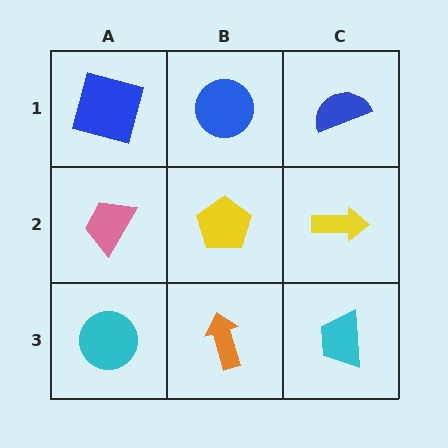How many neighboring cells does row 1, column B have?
3.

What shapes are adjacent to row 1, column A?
A pink trapezoid (row 2, column A), a blue circle (row 1, column B).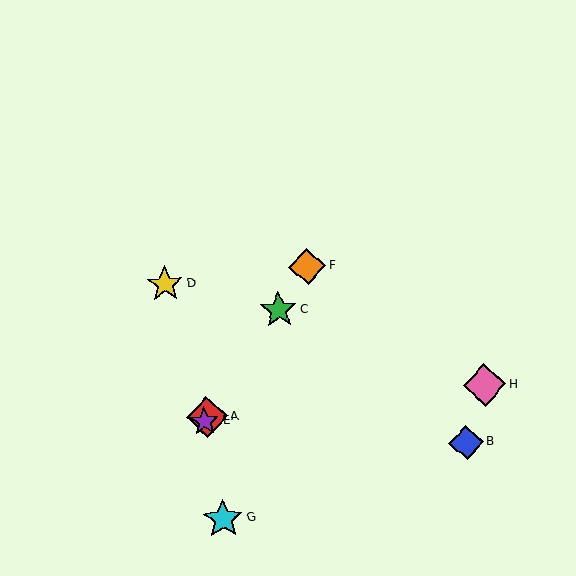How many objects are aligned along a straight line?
4 objects (A, C, E, F) are aligned along a straight line.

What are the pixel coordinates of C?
Object C is at (278, 310).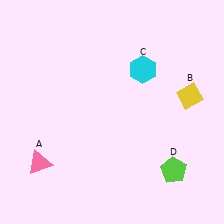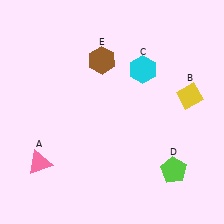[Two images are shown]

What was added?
A brown hexagon (E) was added in Image 2.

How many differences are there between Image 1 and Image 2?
There is 1 difference between the two images.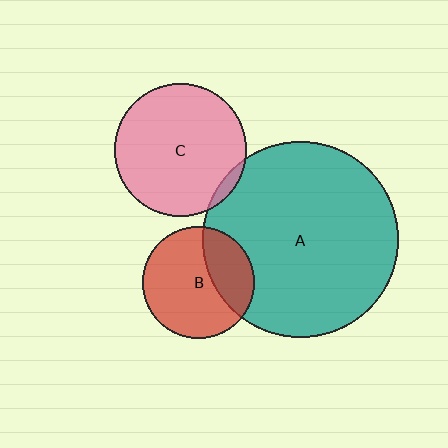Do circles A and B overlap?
Yes.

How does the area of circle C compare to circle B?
Approximately 1.4 times.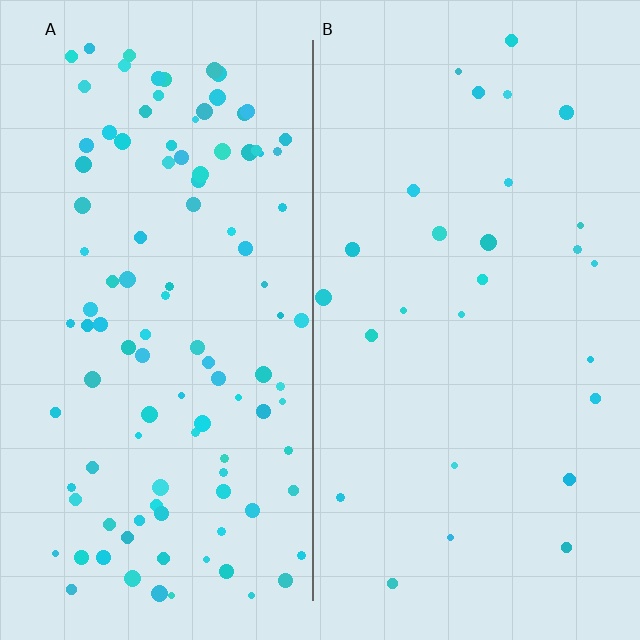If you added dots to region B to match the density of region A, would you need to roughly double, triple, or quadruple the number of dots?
Approximately quadruple.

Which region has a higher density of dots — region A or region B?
A (the left).